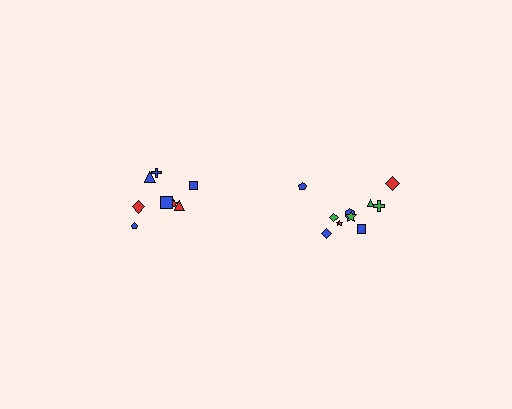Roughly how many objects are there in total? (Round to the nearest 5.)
Roughly 20 objects in total.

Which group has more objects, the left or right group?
The right group.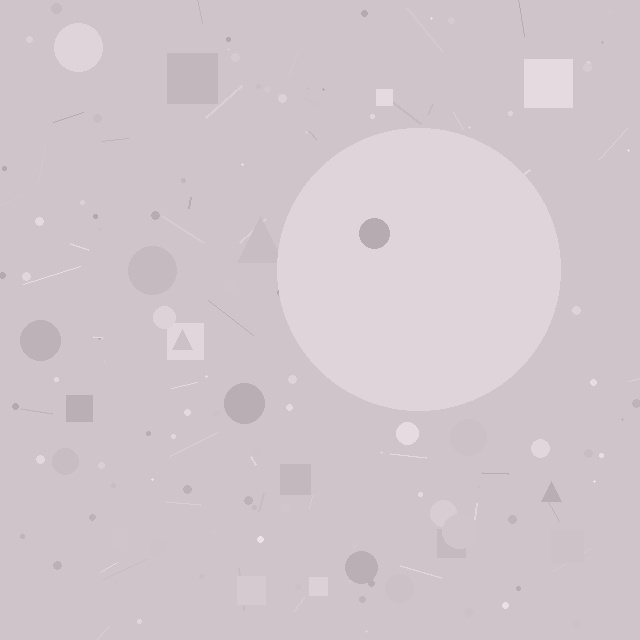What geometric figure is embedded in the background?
A circle is embedded in the background.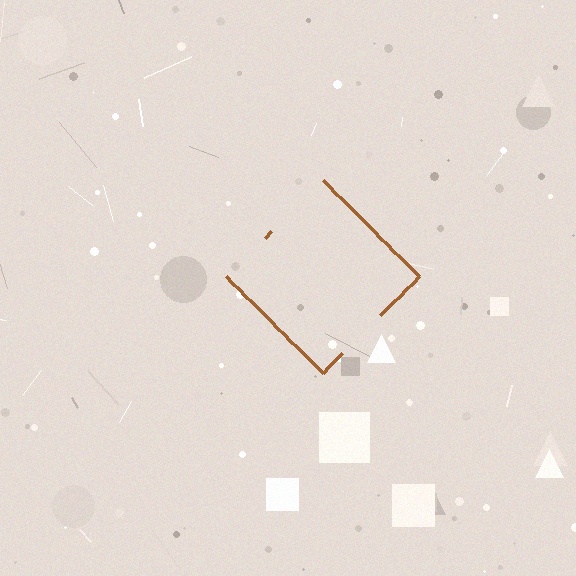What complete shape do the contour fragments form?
The contour fragments form a diamond.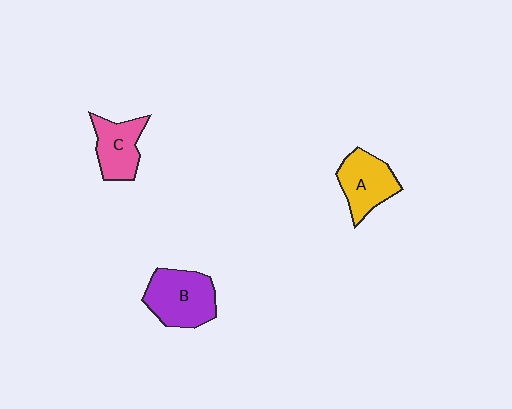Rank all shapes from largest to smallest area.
From largest to smallest: B (purple), A (yellow), C (pink).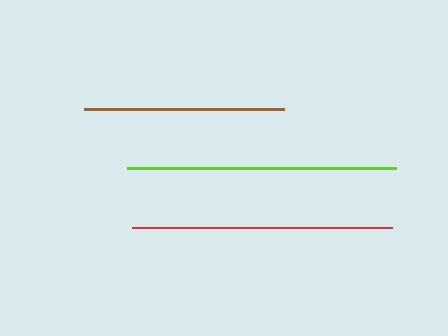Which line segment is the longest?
The lime line is the longest at approximately 269 pixels.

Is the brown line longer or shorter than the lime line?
The lime line is longer than the brown line.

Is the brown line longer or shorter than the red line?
The red line is longer than the brown line.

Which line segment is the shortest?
The brown line is the shortest at approximately 200 pixels.